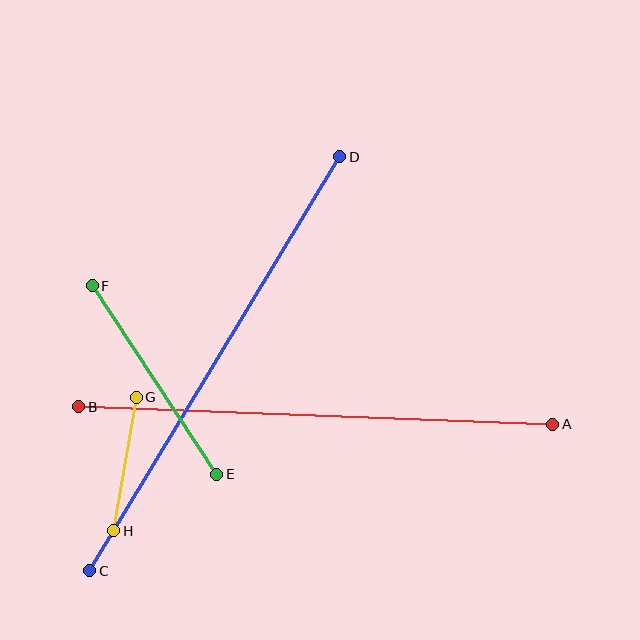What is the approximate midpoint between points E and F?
The midpoint is at approximately (154, 380) pixels.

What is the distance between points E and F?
The distance is approximately 226 pixels.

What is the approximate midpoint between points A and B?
The midpoint is at approximately (316, 416) pixels.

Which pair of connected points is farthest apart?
Points C and D are farthest apart.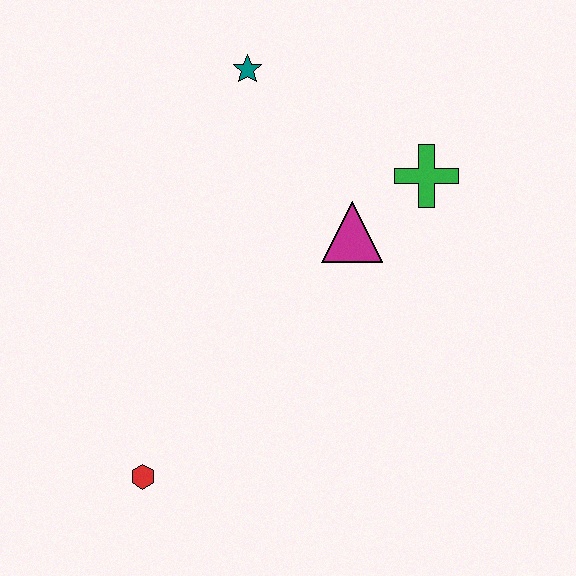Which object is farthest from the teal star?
The red hexagon is farthest from the teal star.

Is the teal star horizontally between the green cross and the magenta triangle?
No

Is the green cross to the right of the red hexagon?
Yes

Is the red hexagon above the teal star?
No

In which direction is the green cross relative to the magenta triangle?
The green cross is to the right of the magenta triangle.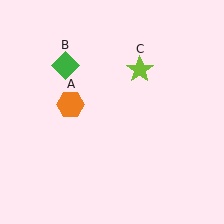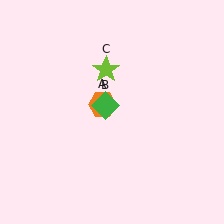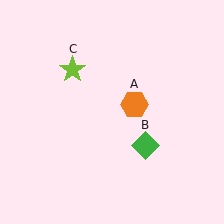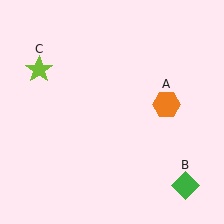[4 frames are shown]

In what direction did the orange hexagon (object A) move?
The orange hexagon (object A) moved right.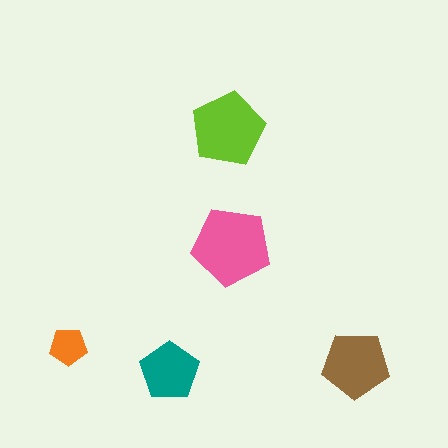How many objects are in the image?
There are 5 objects in the image.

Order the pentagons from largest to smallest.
the pink one, the lime one, the brown one, the teal one, the orange one.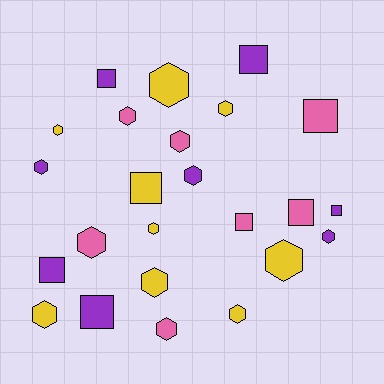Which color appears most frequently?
Yellow, with 9 objects.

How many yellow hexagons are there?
There are 8 yellow hexagons.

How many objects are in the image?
There are 24 objects.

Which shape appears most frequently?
Hexagon, with 15 objects.